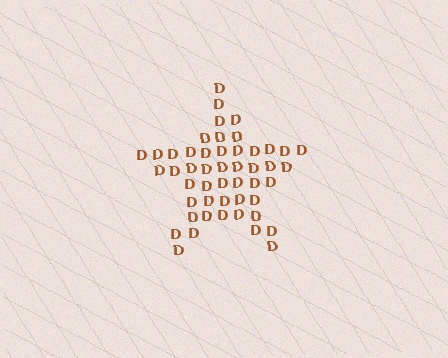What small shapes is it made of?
It is made of small letter D's.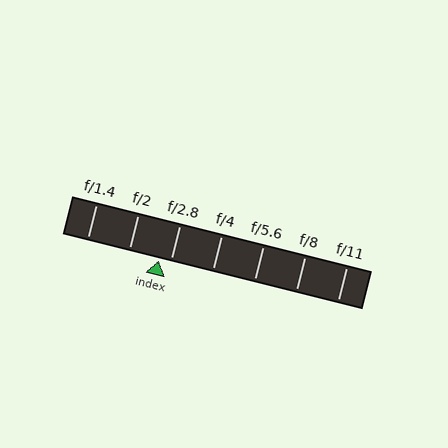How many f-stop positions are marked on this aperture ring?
There are 7 f-stop positions marked.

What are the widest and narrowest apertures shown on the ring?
The widest aperture shown is f/1.4 and the narrowest is f/11.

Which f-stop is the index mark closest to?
The index mark is closest to f/2.8.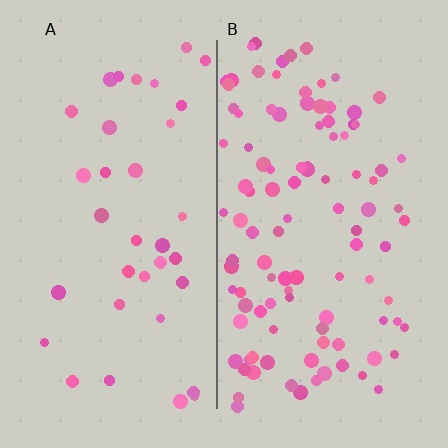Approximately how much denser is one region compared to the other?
Approximately 3.0× — region B over region A.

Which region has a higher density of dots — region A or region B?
B (the right).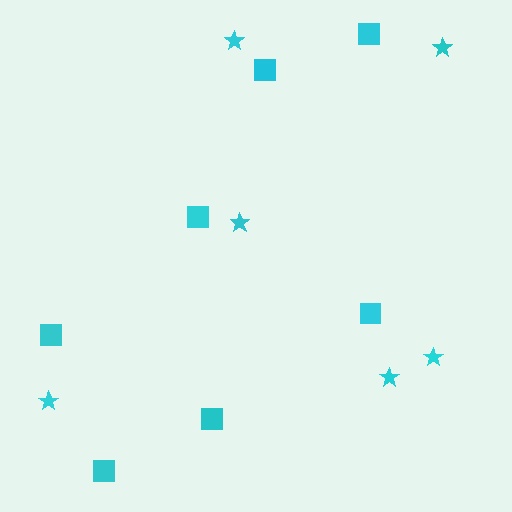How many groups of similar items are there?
There are 2 groups: one group of squares (7) and one group of stars (6).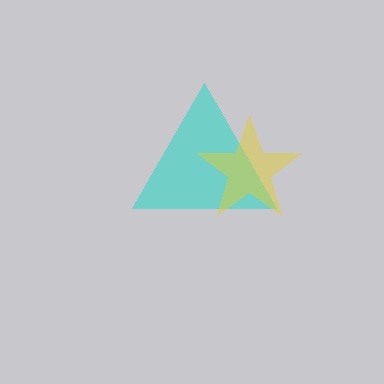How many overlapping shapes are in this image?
There are 2 overlapping shapes in the image.